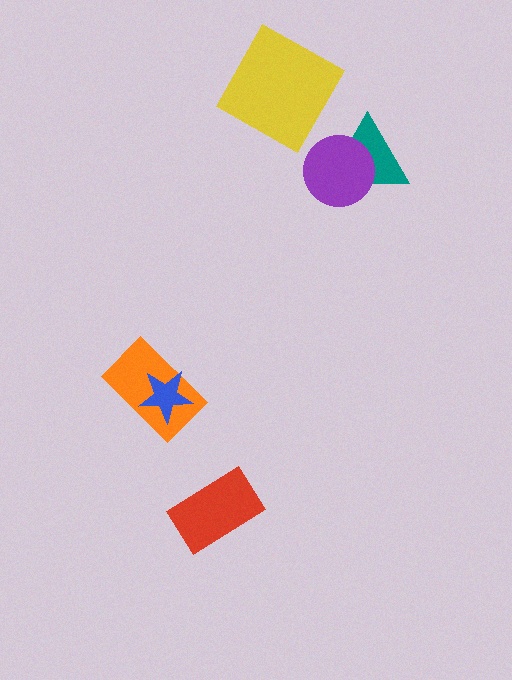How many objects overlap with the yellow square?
0 objects overlap with the yellow square.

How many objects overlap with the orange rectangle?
1 object overlaps with the orange rectangle.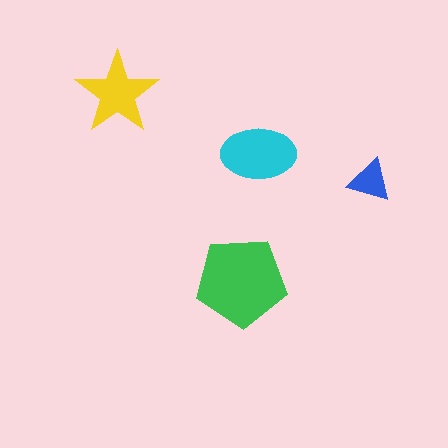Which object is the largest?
The green pentagon.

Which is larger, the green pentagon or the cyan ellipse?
The green pentagon.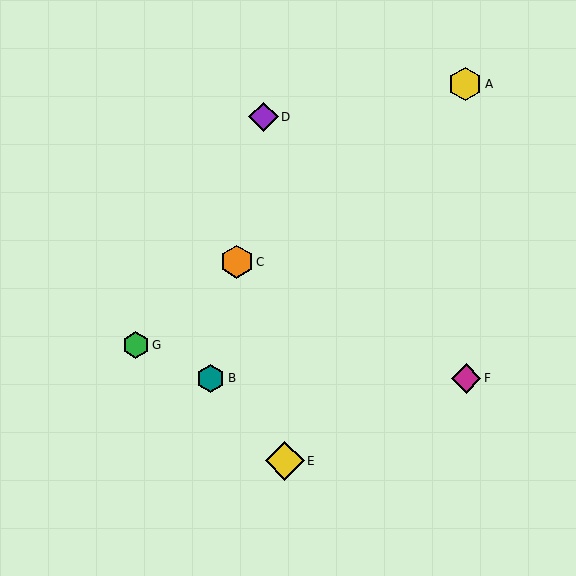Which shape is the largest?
The yellow diamond (labeled E) is the largest.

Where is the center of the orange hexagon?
The center of the orange hexagon is at (237, 262).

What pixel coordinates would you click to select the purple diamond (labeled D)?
Click at (264, 117) to select the purple diamond D.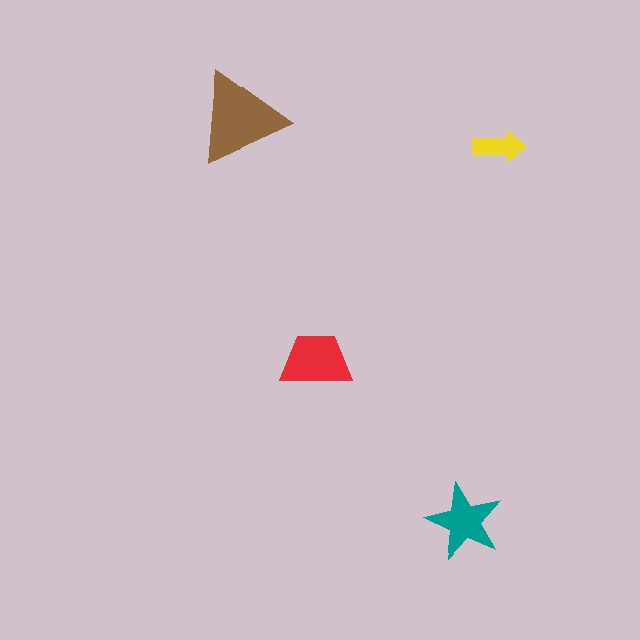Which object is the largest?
The brown triangle.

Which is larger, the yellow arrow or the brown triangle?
The brown triangle.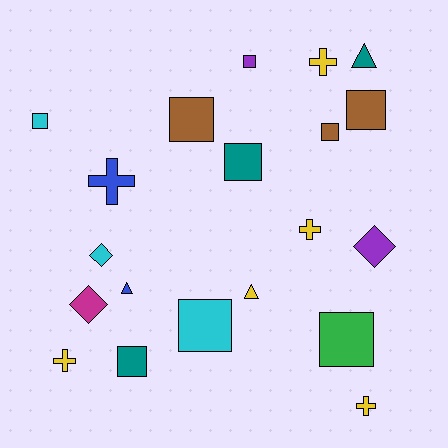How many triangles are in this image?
There are 3 triangles.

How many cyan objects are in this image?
There are 3 cyan objects.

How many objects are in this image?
There are 20 objects.